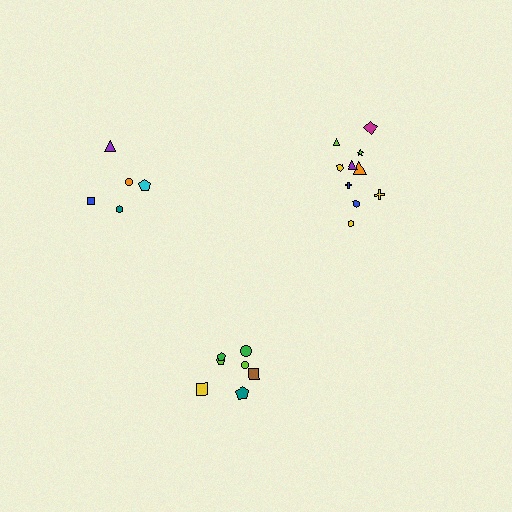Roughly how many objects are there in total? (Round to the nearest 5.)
Roughly 20 objects in total.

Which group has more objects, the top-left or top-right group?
The top-right group.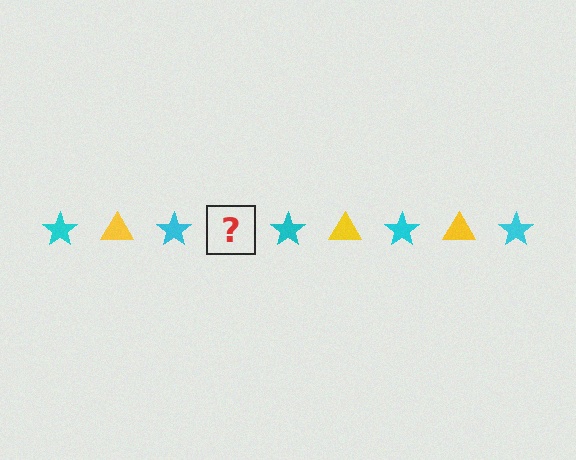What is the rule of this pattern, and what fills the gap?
The rule is that the pattern alternates between cyan star and yellow triangle. The gap should be filled with a yellow triangle.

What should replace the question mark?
The question mark should be replaced with a yellow triangle.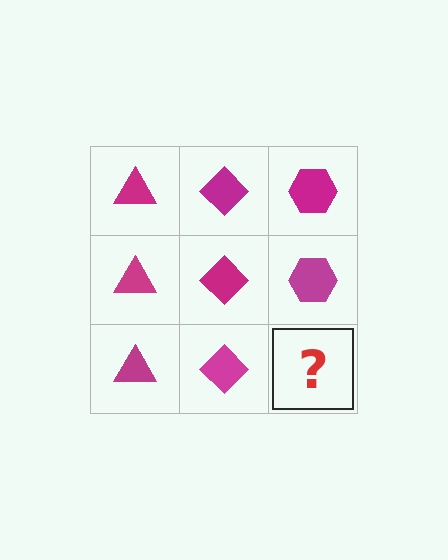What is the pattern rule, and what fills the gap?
The rule is that each column has a consistent shape. The gap should be filled with a magenta hexagon.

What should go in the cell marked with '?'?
The missing cell should contain a magenta hexagon.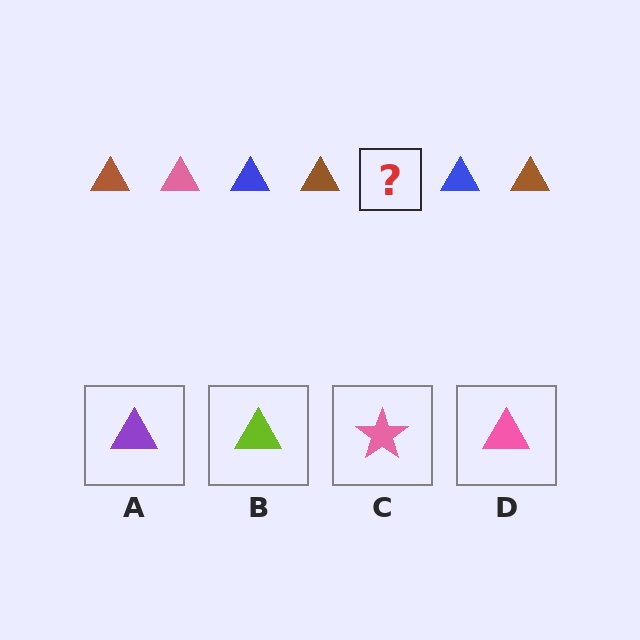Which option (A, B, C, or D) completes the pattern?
D.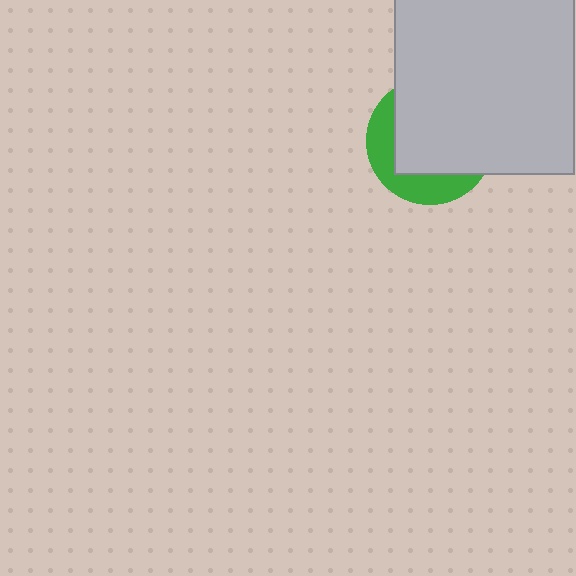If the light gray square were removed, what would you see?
You would see the complete green circle.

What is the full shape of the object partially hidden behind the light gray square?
The partially hidden object is a green circle.